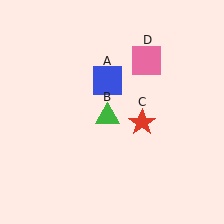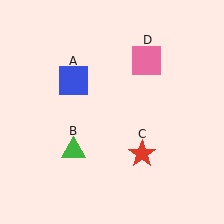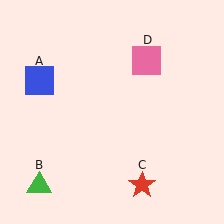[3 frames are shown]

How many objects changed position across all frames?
3 objects changed position: blue square (object A), green triangle (object B), red star (object C).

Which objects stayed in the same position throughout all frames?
Pink square (object D) remained stationary.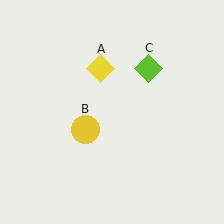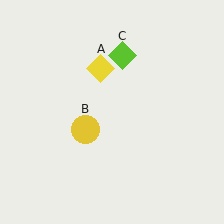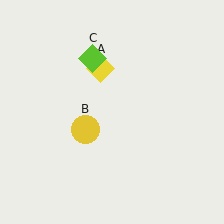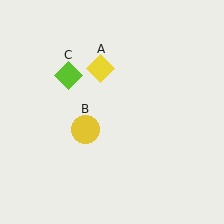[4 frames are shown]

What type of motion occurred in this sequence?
The lime diamond (object C) rotated counterclockwise around the center of the scene.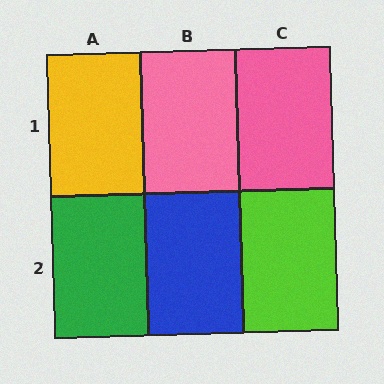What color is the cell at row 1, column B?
Pink.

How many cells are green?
1 cell is green.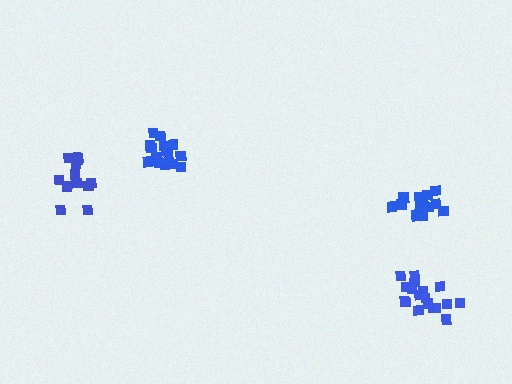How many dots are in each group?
Group 1: 13 dots, Group 2: 17 dots, Group 3: 15 dots, Group 4: 18 dots (63 total).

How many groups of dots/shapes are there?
There are 4 groups.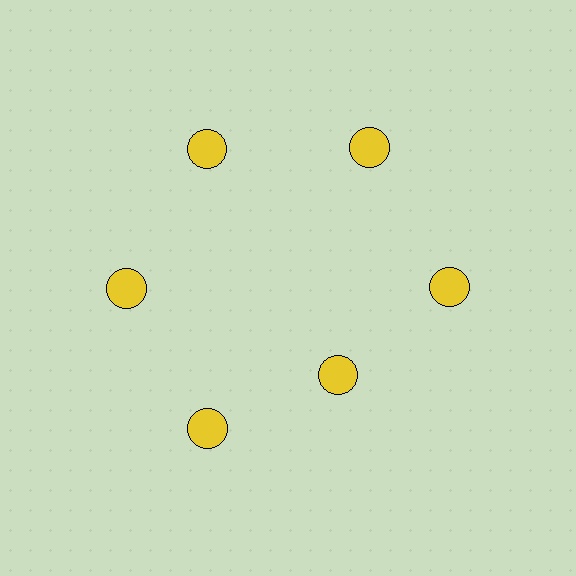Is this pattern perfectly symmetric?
No. The 6 yellow circles are arranged in a ring, but one element near the 5 o'clock position is pulled inward toward the center, breaking the 6-fold rotational symmetry.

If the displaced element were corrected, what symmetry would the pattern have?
It would have 6-fold rotational symmetry — the pattern would map onto itself every 60 degrees.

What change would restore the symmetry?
The symmetry would be restored by moving it outward, back onto the ring so that all 6 circles sit at equal angles and equal distance from the center.